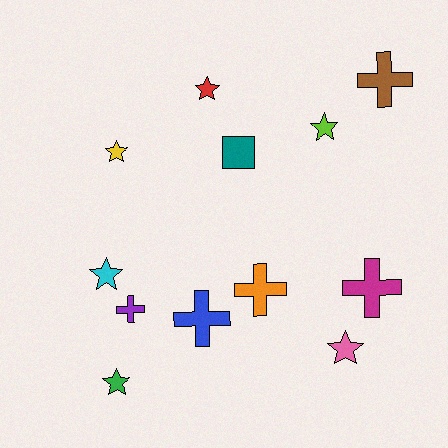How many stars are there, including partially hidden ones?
There are 6 stars.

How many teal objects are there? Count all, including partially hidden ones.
There is 1 teal object.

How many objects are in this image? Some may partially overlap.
There are 12 objects.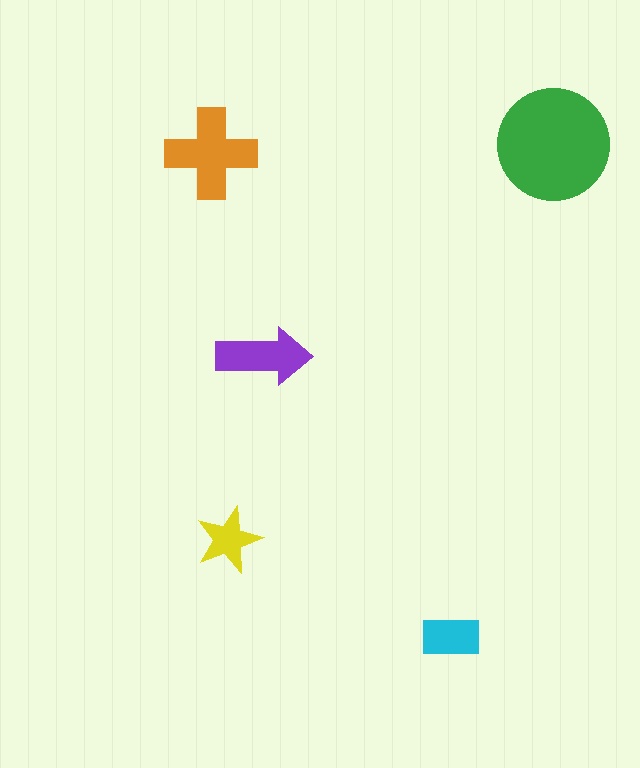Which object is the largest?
The green circle.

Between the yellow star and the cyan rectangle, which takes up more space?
The cyan rectangle.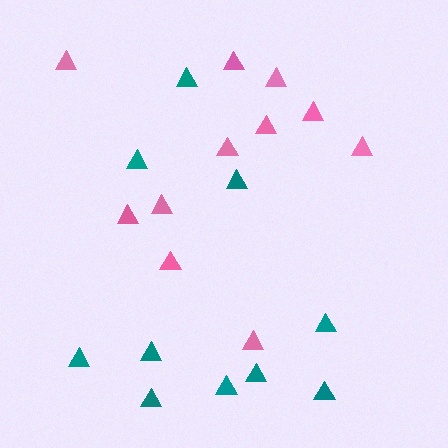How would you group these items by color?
There are 2 groups: one group of teal triangles (10) and one group of pink triangles (11).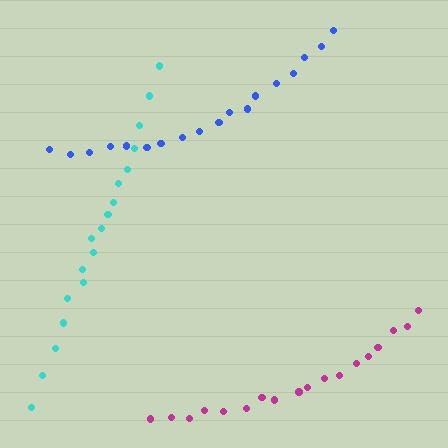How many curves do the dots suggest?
There are 3 distinct paths.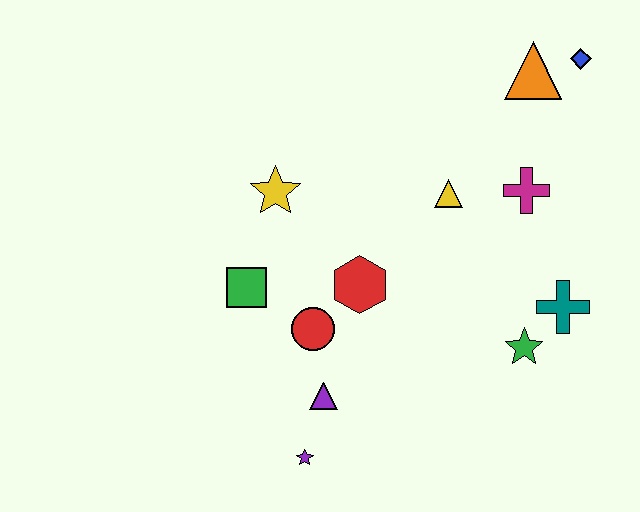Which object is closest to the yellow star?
The green square is closest to the yellow star.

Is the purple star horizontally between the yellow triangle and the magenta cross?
No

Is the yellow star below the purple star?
No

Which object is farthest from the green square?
The blue diamond is farthest from the green square.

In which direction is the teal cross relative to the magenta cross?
The teal cross is below the magenta cross.